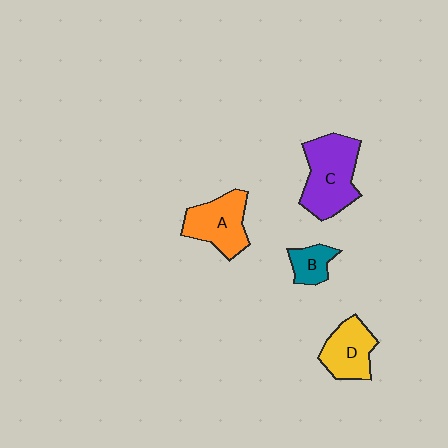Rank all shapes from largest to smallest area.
From largest to smallest: C (purple), A (orange), D (yellow), B (teal).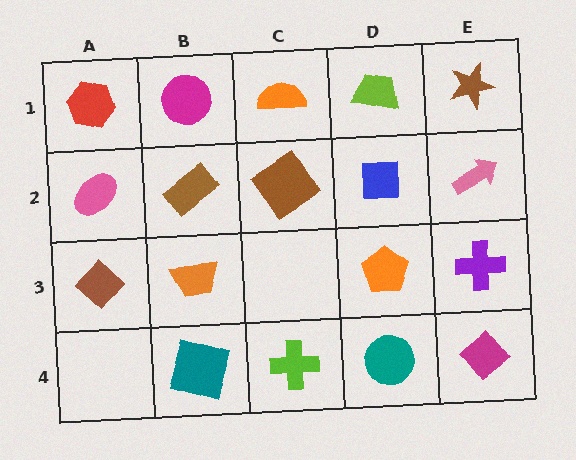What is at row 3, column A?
A brown diamond.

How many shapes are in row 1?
5 shapes.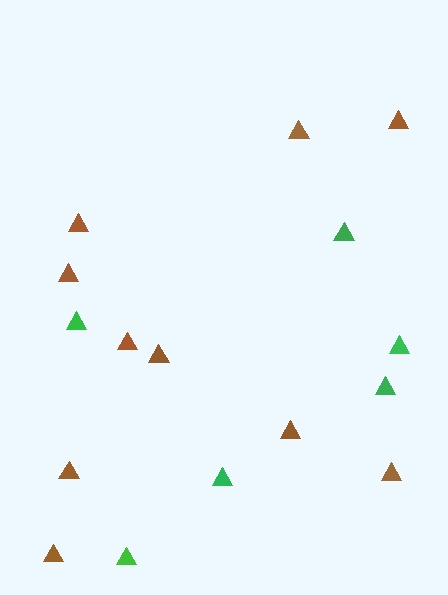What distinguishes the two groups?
There are 2 groups: one group of brown triangles (10) and one group of green triangles (6).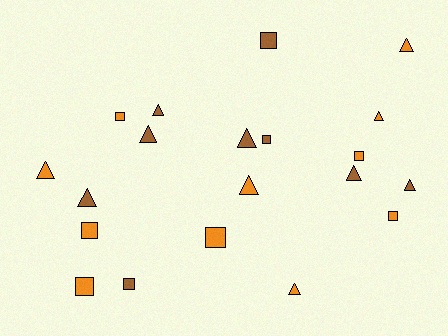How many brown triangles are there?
There are 6 brown triangles.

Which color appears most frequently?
Orange, with 11 objects.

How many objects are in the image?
There are 20 objects.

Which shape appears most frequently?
Triangle, with 11 objects.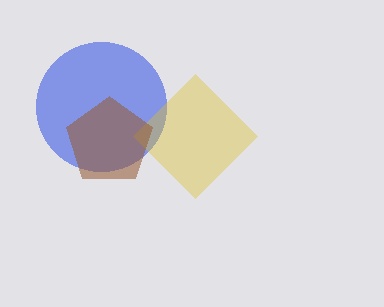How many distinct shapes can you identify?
There are 3 distinct shapes: a blue circle, a yellow diamond, a brown pentagon.